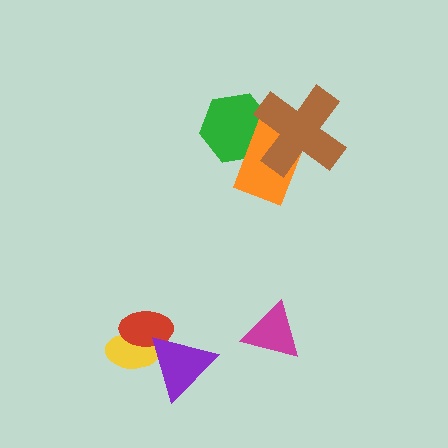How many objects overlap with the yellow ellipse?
2 objects overlap with the yellow ellipse.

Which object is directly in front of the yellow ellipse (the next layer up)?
The red ellipse is directly in front of the yellow ellipse.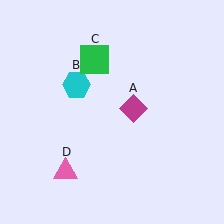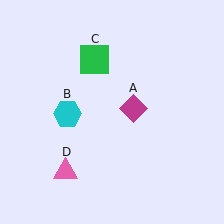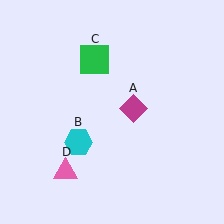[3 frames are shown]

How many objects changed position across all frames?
1 object changed position: cyan hexagon (object B).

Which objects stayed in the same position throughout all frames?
Magenta diamond (object A) and green square (object C) and pink triangle (object D) remained stationary.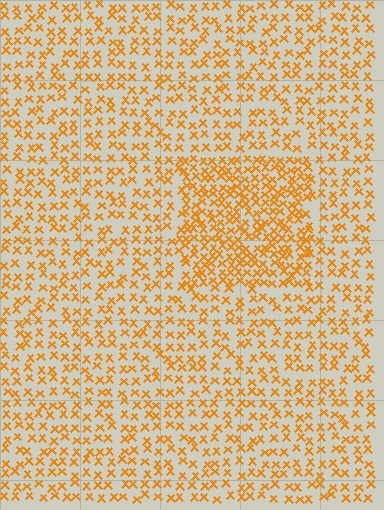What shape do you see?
I see a rectangle.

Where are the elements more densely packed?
The elements are more densely packed inside the rectangle boundary.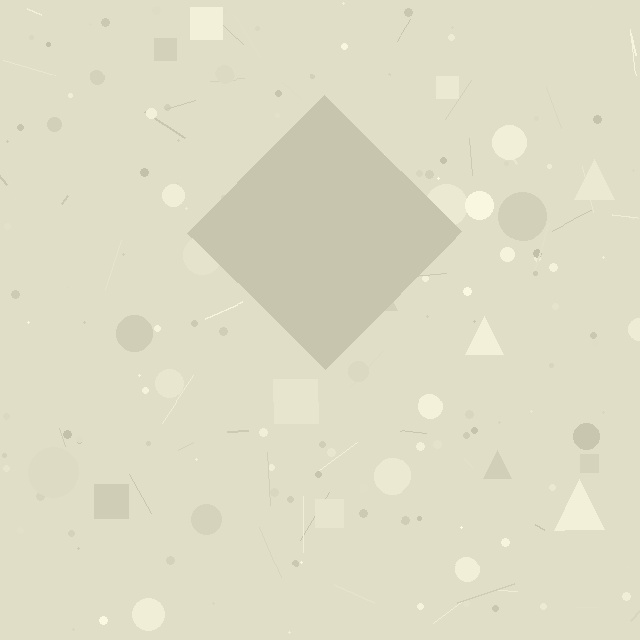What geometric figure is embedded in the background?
A diamond is embedded in the background.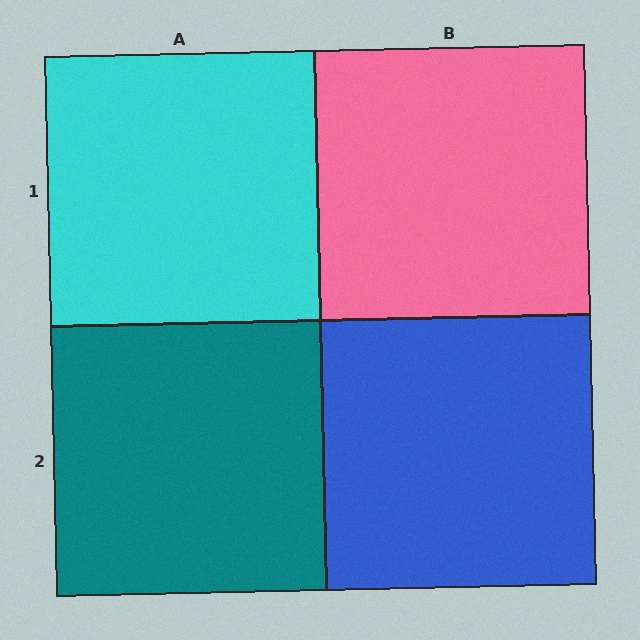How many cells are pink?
1 cell is pink.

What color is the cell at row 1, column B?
Pink.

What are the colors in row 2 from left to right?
Teal, blue.